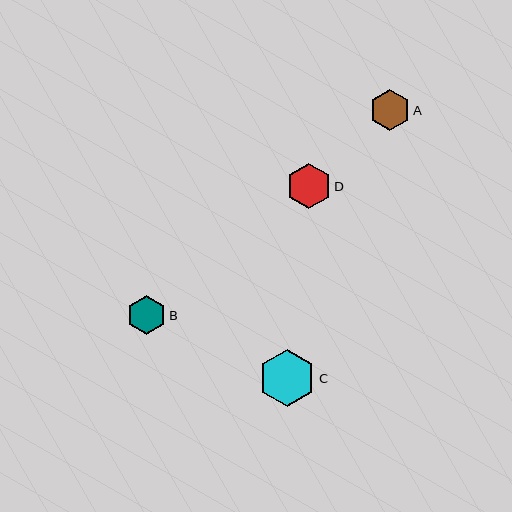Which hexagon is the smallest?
Hexagon B is the smallest with a size of approximately 39 pixels.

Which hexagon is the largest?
Hexagon C is the largest with a size of approximately 57 pixels.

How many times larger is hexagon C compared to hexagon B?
Hexagon C is approximately 1.5 times the size of hexagon B.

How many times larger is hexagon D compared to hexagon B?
Hexagon D is approximately 1.1 times the size of hexagon B.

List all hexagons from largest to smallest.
From largest to smallest: C, D, A, B.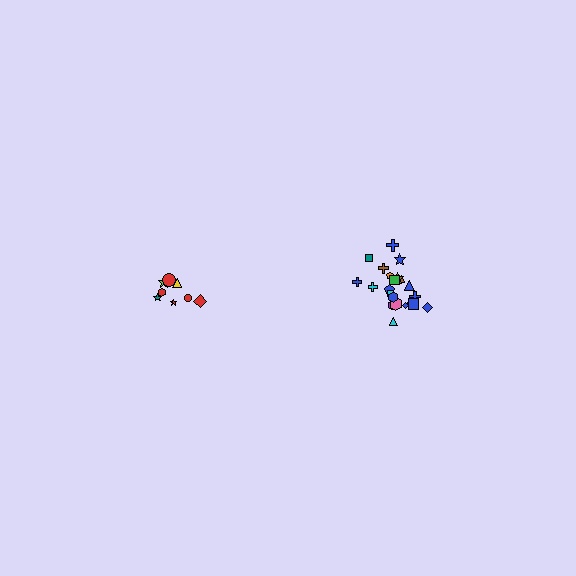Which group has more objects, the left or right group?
The right group.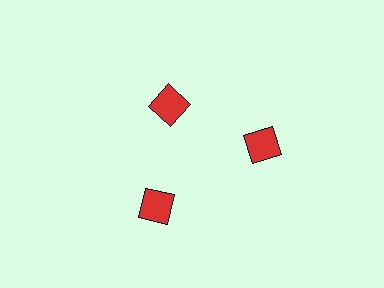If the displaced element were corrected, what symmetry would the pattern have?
It would have 3-fold rotational symmetry — the pattern would map onto itself every 120 degrees.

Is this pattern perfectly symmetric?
No. The 3 red diamonds are arranged in a ring, but one element near the 11 o'clock position is pulled inward toward the center, breaking the 3-fold rotational symmetry.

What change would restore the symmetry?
The symmetry would be restored by moving it outward, back onto the ring so that all 3 diamonds sit at equal angles and equal distance from the center.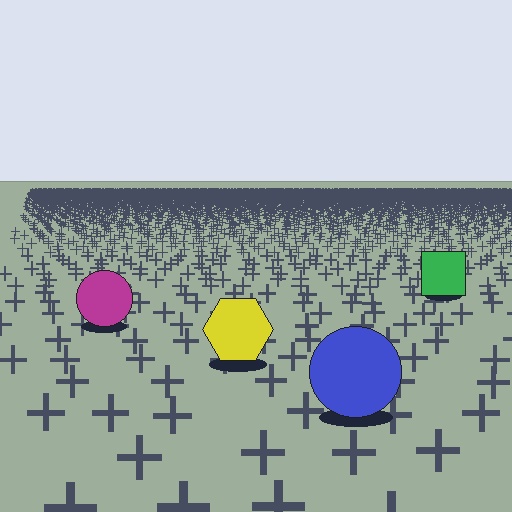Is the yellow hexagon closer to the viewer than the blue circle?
No. The blue circle is closer — you can tell from the texture gradient: the ground texture is coarser near it.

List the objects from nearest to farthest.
From nearest to farthest: the blue circle, the yellow hexagon, the magenta circle, the green square.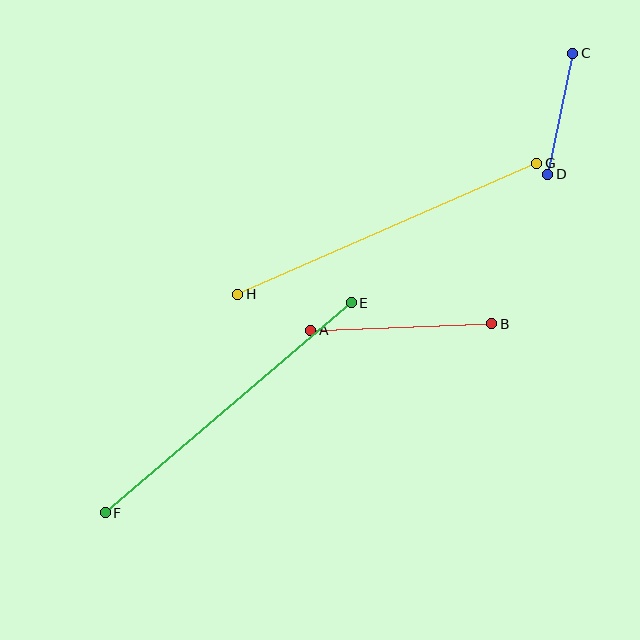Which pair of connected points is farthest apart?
Points G and H are farthest apart.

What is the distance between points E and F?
The distance is approximately 323 pixels.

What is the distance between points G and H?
The distance is approximately 327 pixels.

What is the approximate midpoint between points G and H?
The midpoint is at approximately (387, 229) pixels.